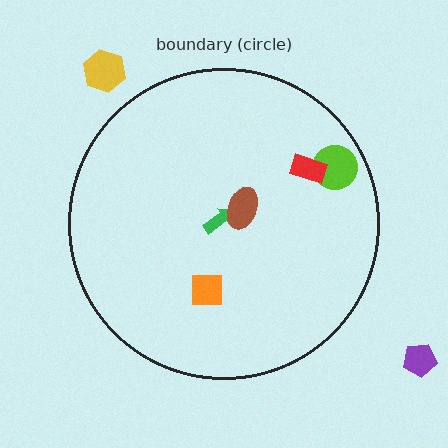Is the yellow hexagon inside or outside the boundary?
Outside.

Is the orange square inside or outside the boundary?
Inside.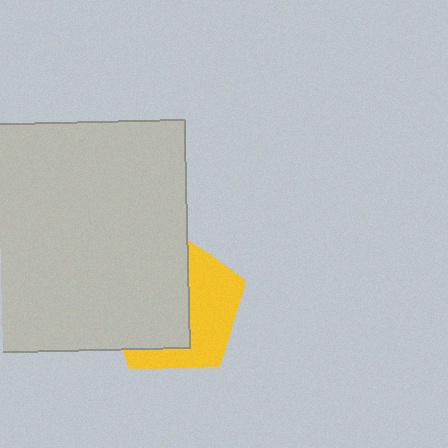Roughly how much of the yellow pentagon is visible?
A small part of it is visible (roughly 44%).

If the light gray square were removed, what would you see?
You would see the complete yellow pentagon.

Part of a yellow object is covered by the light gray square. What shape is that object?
It is a pentagon.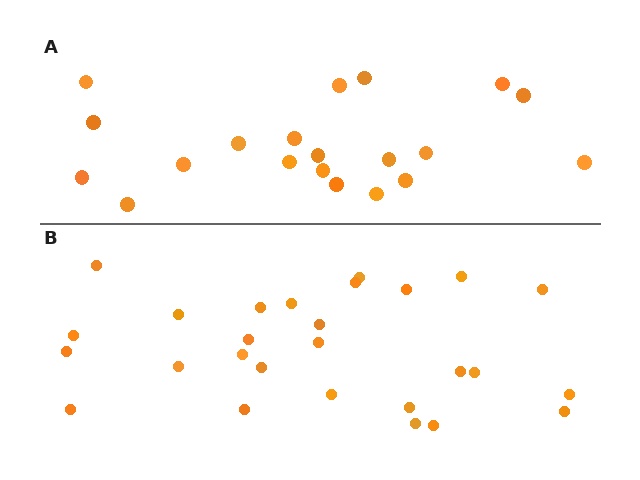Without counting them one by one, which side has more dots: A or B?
Region B (the bottom region) has more dots.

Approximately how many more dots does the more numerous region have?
Region B has roughly 8 or so more dots than region A.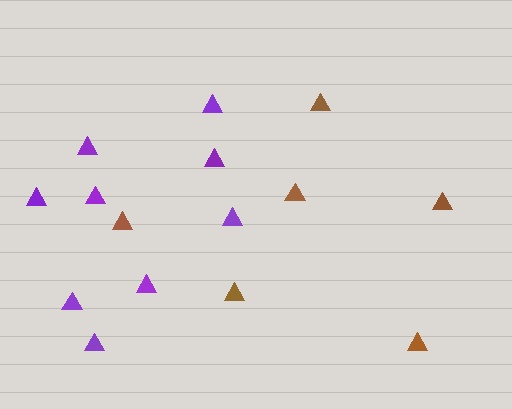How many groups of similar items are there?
There are 2 groups: one group of brown triangles (6) and one group of purple triangles (9).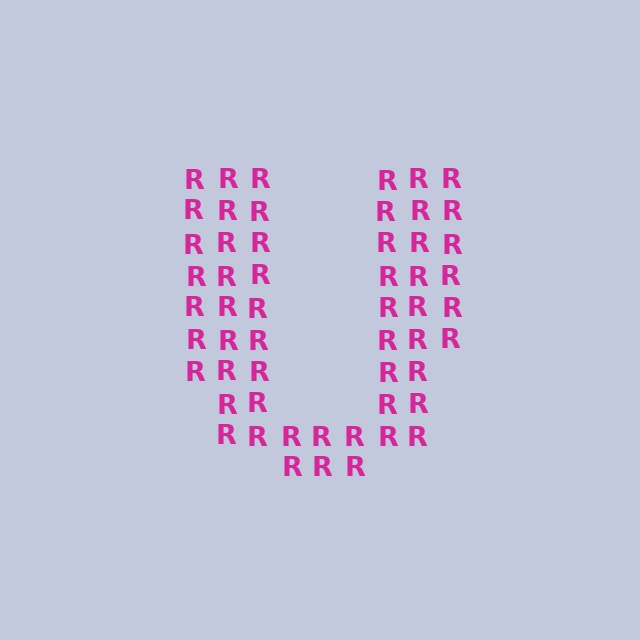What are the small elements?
The small elements are letter R's.